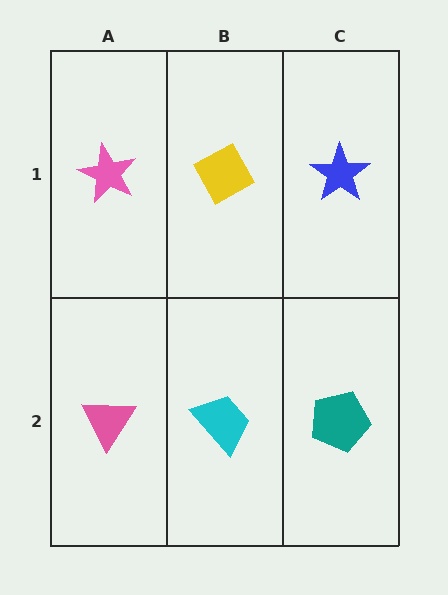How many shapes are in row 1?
3 shapes.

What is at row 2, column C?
A teal pentagon.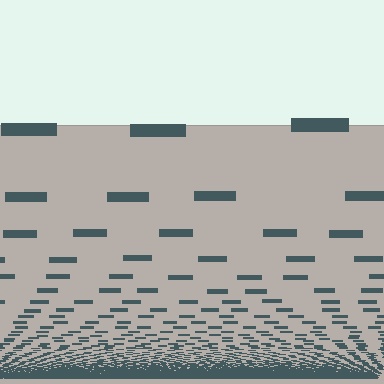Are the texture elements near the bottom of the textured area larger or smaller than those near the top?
Smaller. The gradient is inverted — elements near the bottom are smaller and denser.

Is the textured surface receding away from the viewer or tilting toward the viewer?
The surface appears to tilt toward the viewer. Texture elements get larger and sparser toward the top.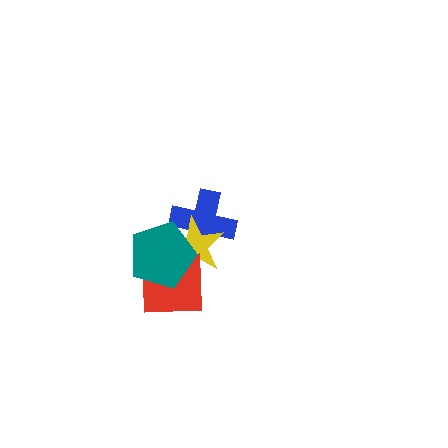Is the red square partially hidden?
Yes, it is partially covered by another shape.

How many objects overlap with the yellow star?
3 objects overlap with the yellow star.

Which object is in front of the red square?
The teal pentagon is in front of the red square.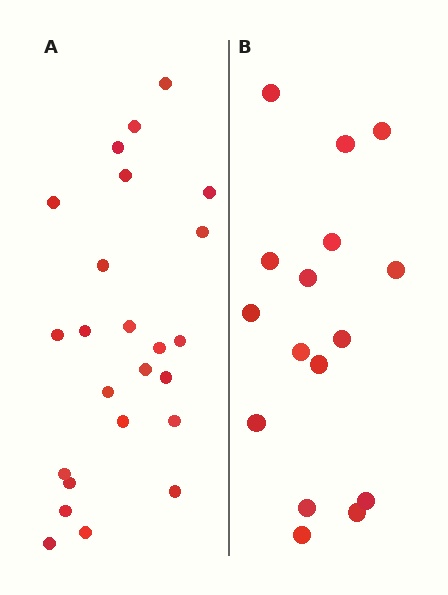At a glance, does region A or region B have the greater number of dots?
Region A (the left region) has more dots.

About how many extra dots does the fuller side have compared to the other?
Region A has roughly 8 or so more dots than region B.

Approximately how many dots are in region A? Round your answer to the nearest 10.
About 20 dots. (The exact count is 24, which rounds to 20.)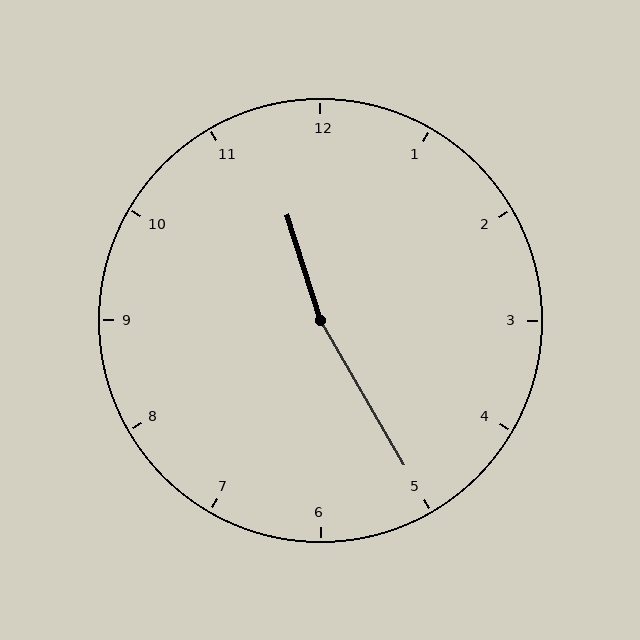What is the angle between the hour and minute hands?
Approximately 168 degrees.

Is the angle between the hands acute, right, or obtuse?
It is obtuse.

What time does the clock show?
11:25.